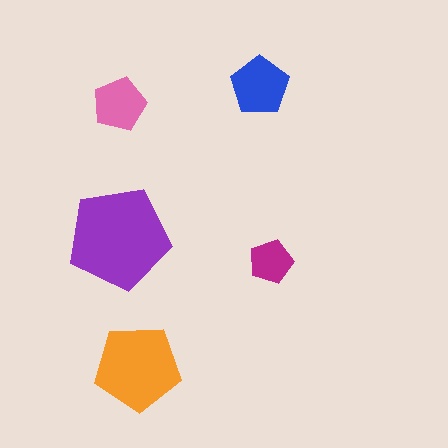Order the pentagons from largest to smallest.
the purple one, the orange one, the blue one, the pink one, the magenta one.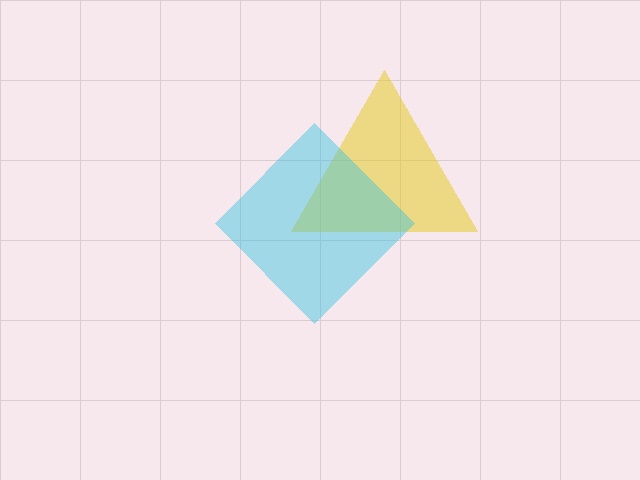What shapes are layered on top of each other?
The layered shapes are: a yellow triangle, a cyan diamond.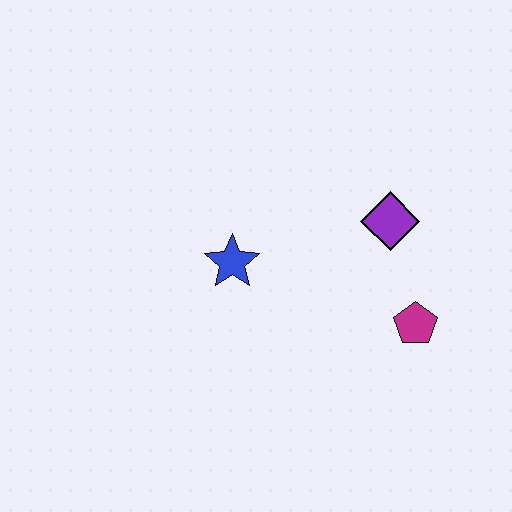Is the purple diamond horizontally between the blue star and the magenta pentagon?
Yes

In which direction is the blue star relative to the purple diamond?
The blue star is to the left of the purple diamond.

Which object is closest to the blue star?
The purple diamond is closest to the blue star.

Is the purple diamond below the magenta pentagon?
No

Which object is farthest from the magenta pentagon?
The blue star is farthest from the magenta pentagon.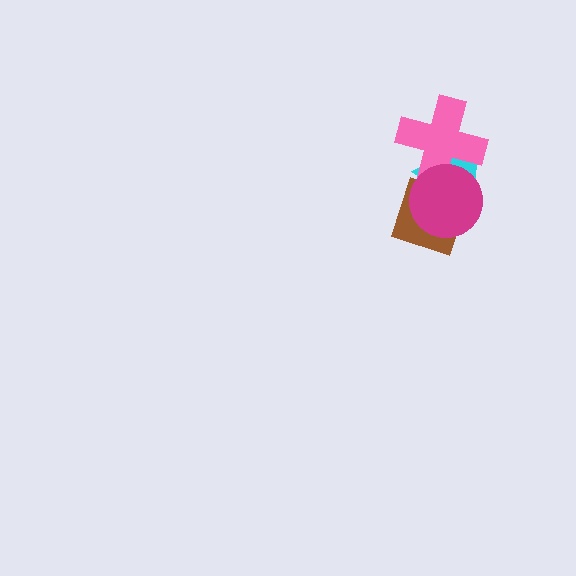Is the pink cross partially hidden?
Yes, it is partially covered by another shape.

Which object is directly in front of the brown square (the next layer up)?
The cyan triangle is directly in front of the brown square.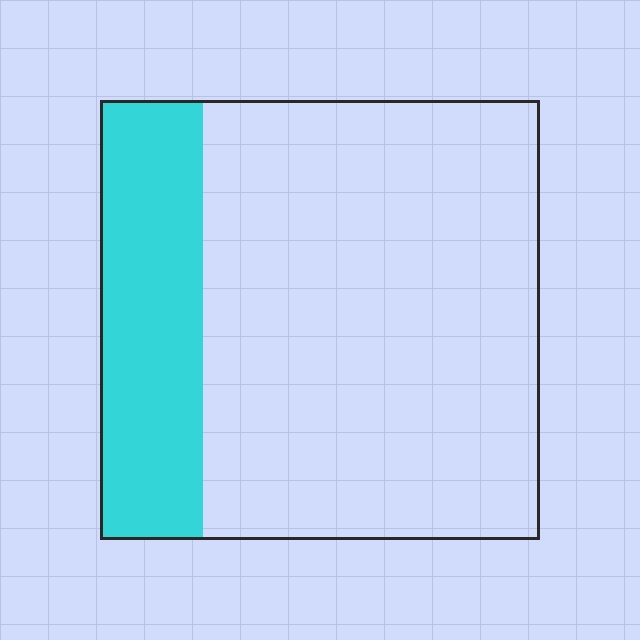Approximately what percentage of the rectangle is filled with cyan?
Approximately 25%.